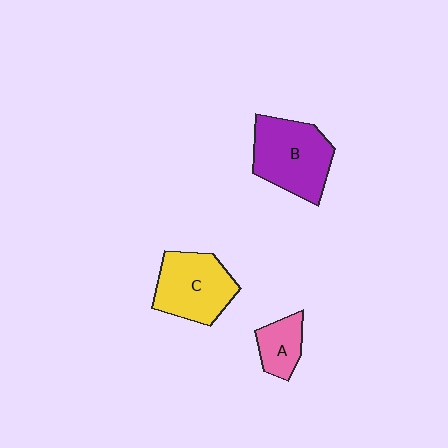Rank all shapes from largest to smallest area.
From largest to smallest: B (purple), C (yellow), A (pink).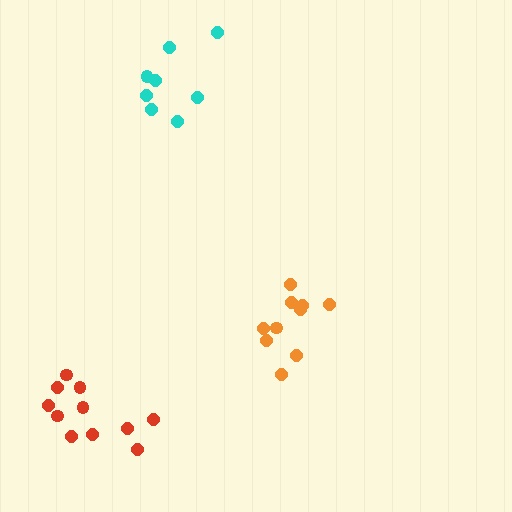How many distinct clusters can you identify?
There are 3 distinct clusters.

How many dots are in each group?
Group 1: 10 dots, Group 2: 8 dots, Group 3: 11 dots (29 total).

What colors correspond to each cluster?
The clusters are colored: orange, cyan, red.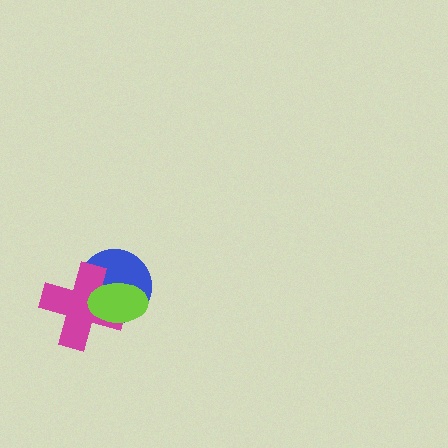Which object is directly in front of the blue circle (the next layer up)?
The magenta cross is directly in front of the blue circle.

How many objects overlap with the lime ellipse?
2 objects overlap with the lime ellipse.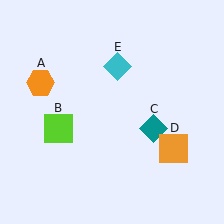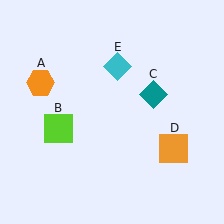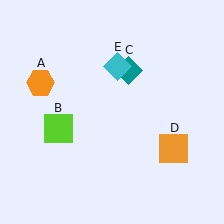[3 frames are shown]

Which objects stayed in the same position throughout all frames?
Orange hexagon (object A) and lime square (object B) and orange square (object D) and cyan diamond (object E) remained stationary.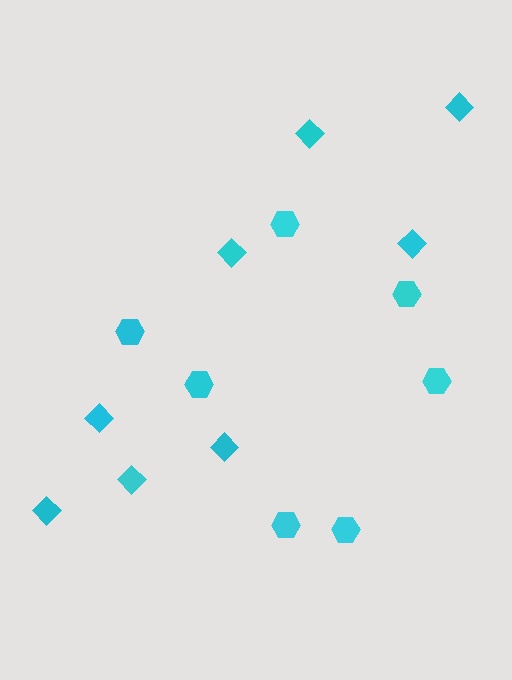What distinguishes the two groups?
There are 2 groups: one group of diamonds (8) and one group of hexagons (7).